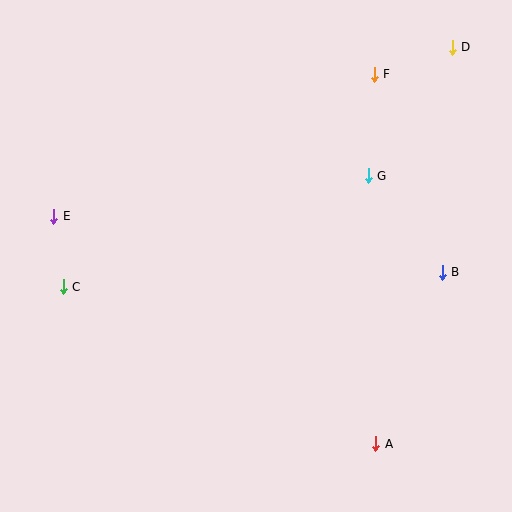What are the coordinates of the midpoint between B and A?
The midpoint between B and A is at (409, 358).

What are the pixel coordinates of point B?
Point B is at (442, 272).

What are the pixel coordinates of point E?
Point E is at (54, 217).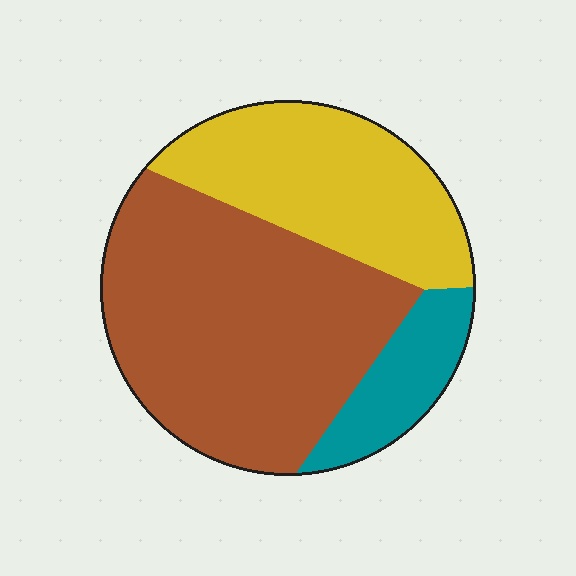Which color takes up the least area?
Teal, at roughly 15%.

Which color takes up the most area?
Brown, at roughly 55%.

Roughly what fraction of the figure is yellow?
Yellow covers about 30% of the figure.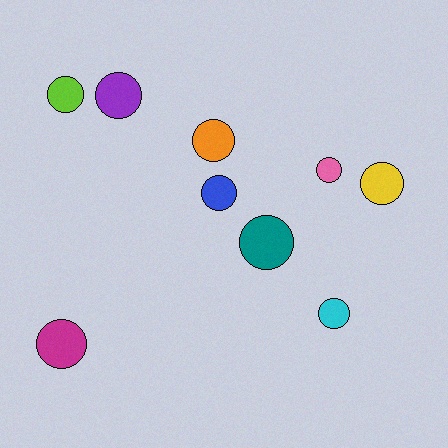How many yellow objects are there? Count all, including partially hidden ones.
There is 1 yellow object.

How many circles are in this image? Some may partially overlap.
There are 9 circles.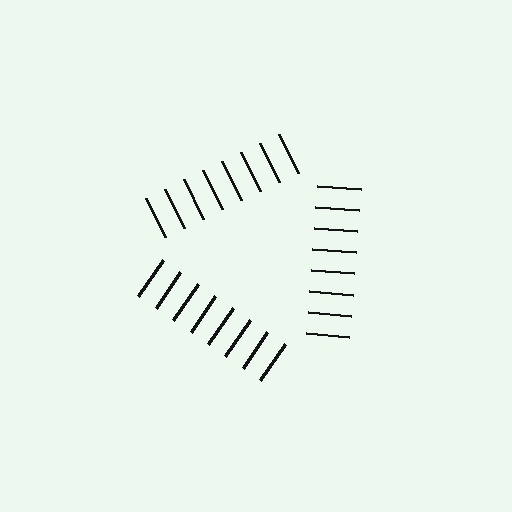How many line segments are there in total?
24 — 8 along each of the 3 edges.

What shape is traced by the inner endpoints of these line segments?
An illusory triangle — the line segments terminate on its edges but no continuous stroke is drawn.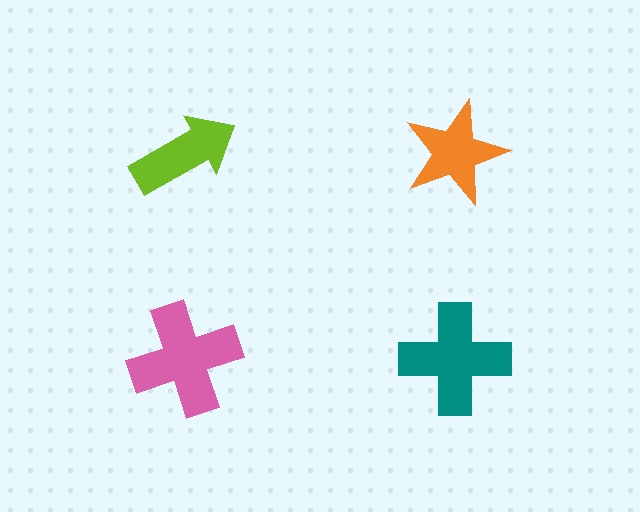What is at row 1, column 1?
A lime arrow.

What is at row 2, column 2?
A teal cross.